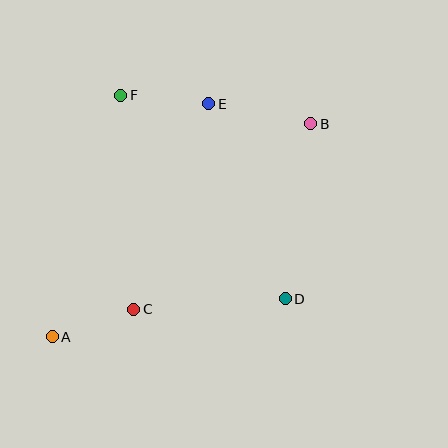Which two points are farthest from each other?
Points A and B are farthest from each other.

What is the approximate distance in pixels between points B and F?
The distance between B and F is approximately 192 pixels.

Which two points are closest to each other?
Points A and C are closest to each other.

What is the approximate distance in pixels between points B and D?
The distance between B and D is approximately 177 pixels.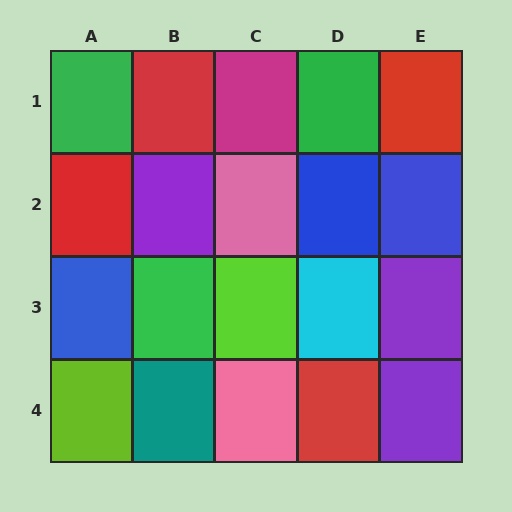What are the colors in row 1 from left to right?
Green, red, magenta, green, red.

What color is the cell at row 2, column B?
Purple.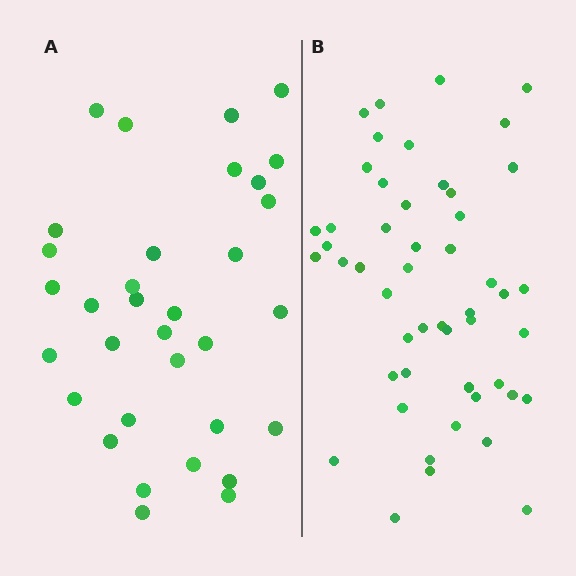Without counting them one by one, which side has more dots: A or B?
Region B (the right region) has more dots.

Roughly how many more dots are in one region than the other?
Region B has approximately 15 more dots than region A.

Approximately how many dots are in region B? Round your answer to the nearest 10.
About 50 dots.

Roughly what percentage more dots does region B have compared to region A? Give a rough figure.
About 50% more.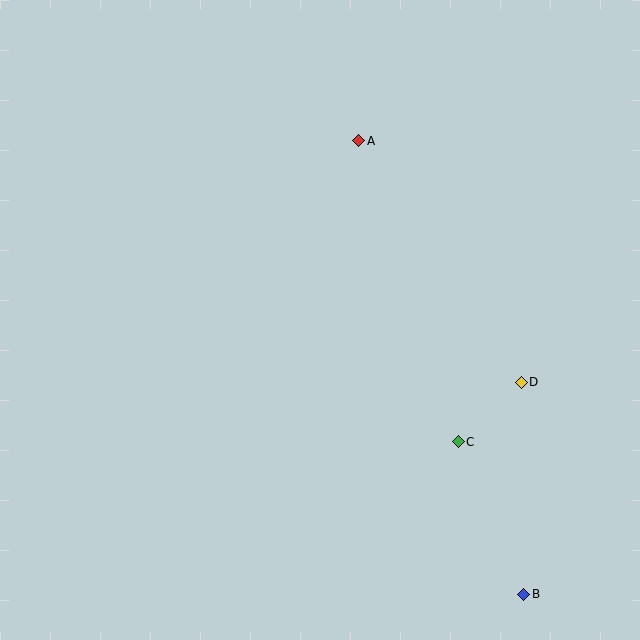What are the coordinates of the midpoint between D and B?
The midpoint between D and B is at (522, 488).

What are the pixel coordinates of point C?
Point C is at (458, 442).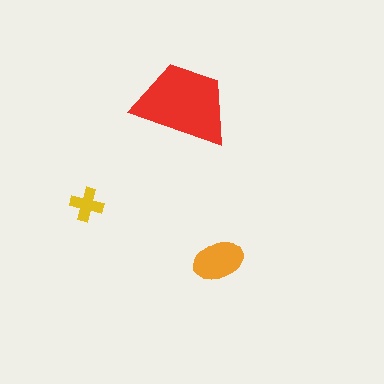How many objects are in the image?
There are 3 objects in the image.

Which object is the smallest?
The yellow cross.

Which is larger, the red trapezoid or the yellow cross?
The red trapezoid.